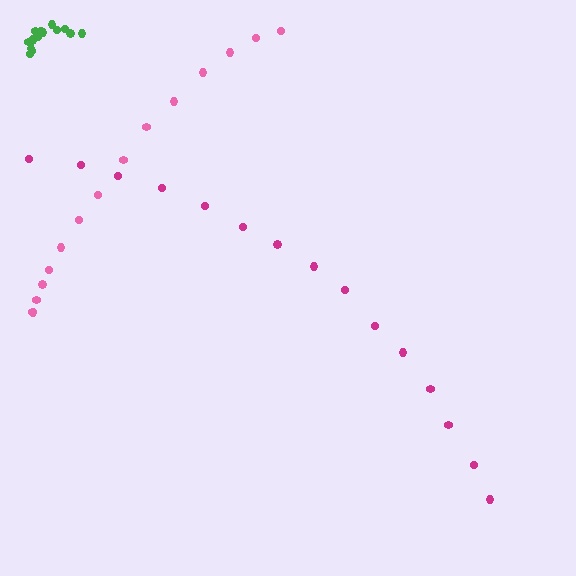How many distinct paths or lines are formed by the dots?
There are 3 distinct paths.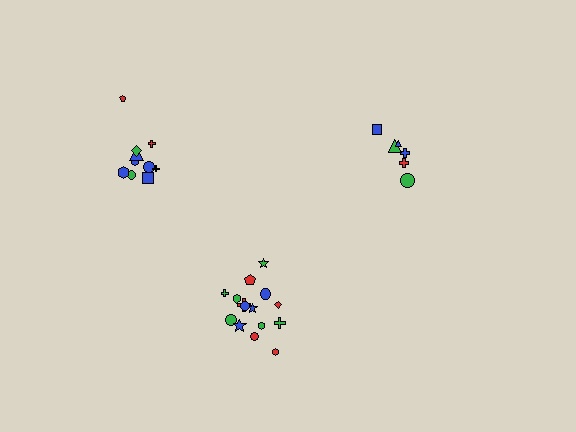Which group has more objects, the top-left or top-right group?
The top-left group.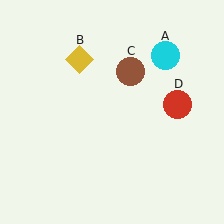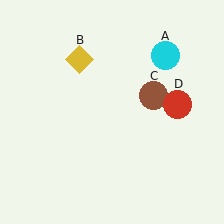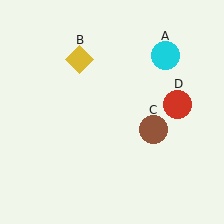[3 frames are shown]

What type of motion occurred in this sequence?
The brown circle (object C) rotated clockwise around the center of the scene.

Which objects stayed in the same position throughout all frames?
Cyan circle (object A) and yellow diamond (object B) and red circle (object D) remained stationary.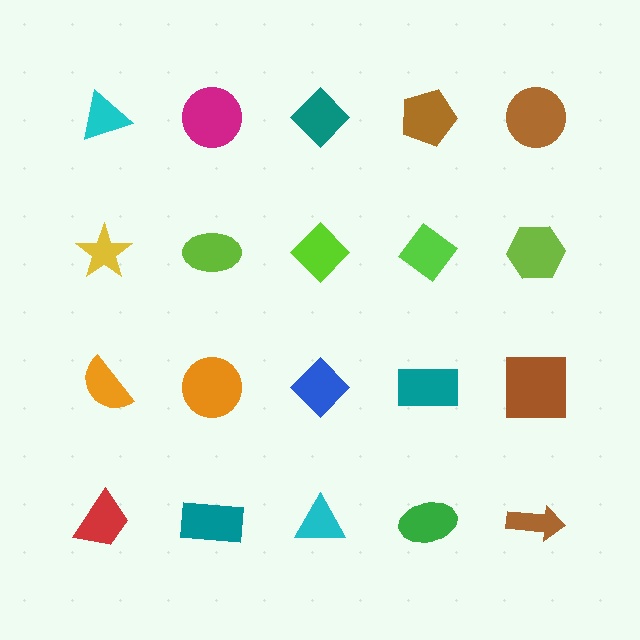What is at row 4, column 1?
A red trapezoid.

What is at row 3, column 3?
A blue diamond.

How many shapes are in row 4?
5 shapes.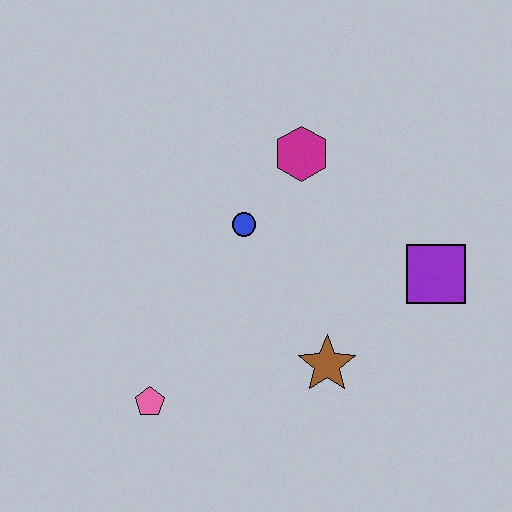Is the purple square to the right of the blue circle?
Yes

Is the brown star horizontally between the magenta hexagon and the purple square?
Yes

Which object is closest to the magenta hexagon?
The blue circle is closest to the magenta hexagon.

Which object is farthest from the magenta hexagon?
The pink pentagon is farthest from the magenta hexagon.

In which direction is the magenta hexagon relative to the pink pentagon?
The magenta hexagon is above the pink pentagon.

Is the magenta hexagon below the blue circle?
No